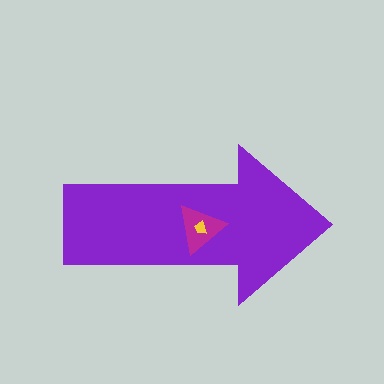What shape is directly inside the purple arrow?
The magenta triangle.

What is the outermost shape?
The purple arrow.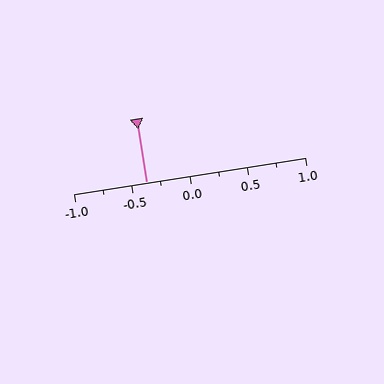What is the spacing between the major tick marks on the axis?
The major ticks are spaced 0.5 apart.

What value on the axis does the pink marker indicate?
The marker indicates approximately -0.38.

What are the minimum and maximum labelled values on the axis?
The axis runs from -1.0 to 1.0.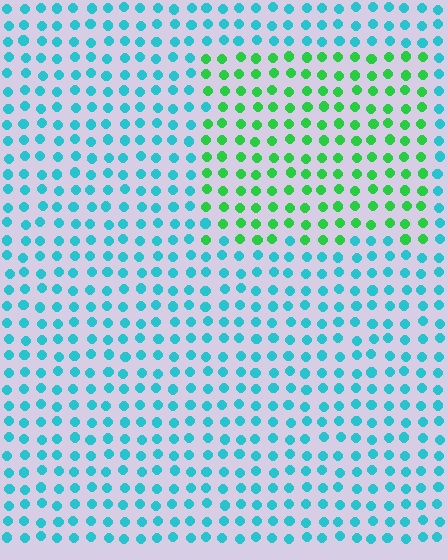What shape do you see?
I see a rectangle.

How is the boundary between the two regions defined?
The boundary is defined purely by a slight shift in hue (about 54 degrees). Spacing, size, and orientation are identical on both sides.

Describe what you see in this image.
The image is filled with small cyan elements in a uniform arrangement. A rectangle-shaped region is visible where the elements are tinted to a slightly different hue, forming a subtle color boundary.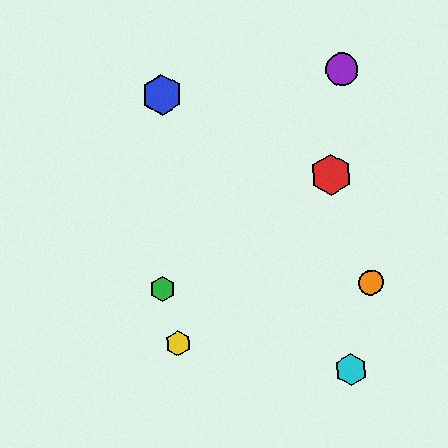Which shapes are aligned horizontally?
The green hexagon, the orange circle are aligned horizontally.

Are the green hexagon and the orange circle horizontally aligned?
Yes, both are at y≈289.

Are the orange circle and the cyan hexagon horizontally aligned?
No, the orange circle is at y≈283 and the cyan hexagon is at y≈370.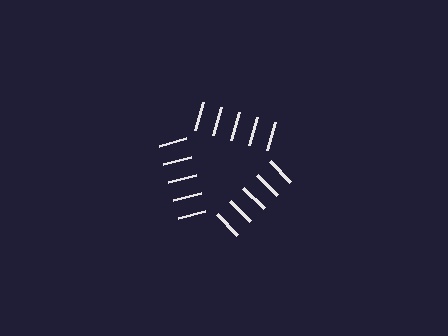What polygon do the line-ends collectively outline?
An illusory triangle — the line segments terminate on its edges but no continuous stroke is drawn.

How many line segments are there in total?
15 — 5 along each of the 3 edges.